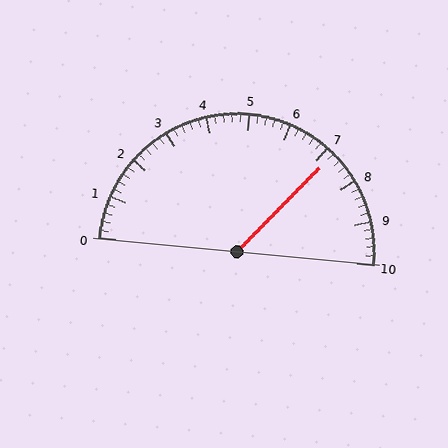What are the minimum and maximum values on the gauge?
The gauge ranges from 0 to 10.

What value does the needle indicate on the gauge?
The needle indicates approximately 7.2.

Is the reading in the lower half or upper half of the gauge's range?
The reading is in the upper half of the range (0 to 10).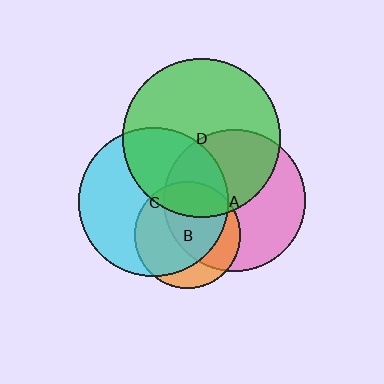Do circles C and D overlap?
Yes.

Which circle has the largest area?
Circle D (green).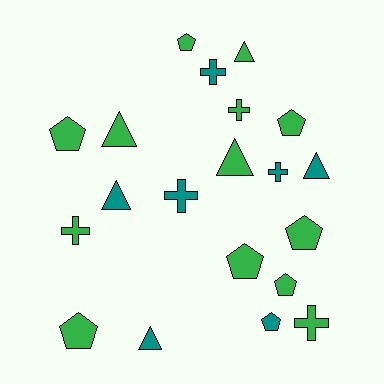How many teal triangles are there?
There are 3 teal triangles.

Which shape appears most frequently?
Pentagon, with 8 objects.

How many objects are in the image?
There are 20 objects.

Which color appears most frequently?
Green, with 13 objects.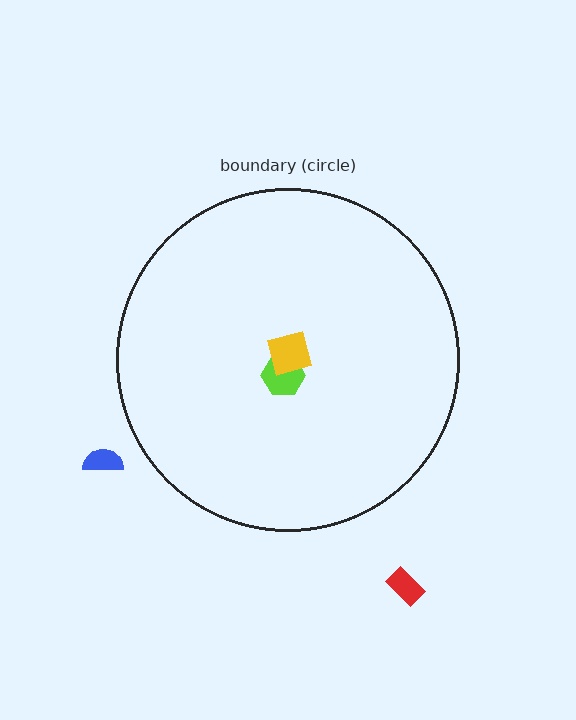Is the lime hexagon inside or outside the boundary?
Inside.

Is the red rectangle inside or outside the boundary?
Outside.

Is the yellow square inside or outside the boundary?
Inside.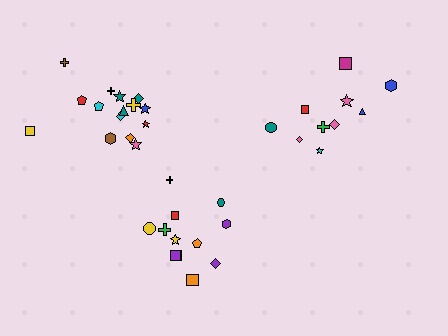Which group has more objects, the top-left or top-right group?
The top-left group.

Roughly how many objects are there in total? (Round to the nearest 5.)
Roughly 35 objects in total.